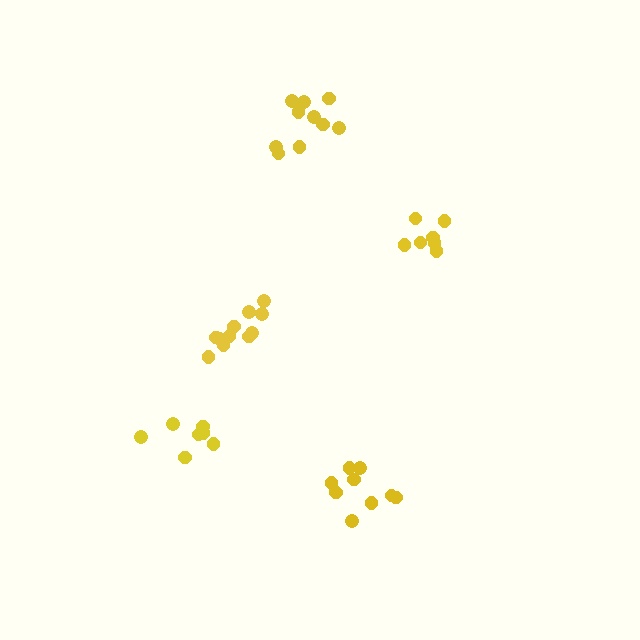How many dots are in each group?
Group 1: 8 dots, Group 2: 9 dots, Group 3: 11 dots, Group 4: 7 dots, Group 5: 10 dots (45 total).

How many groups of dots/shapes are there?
There are 5 groups.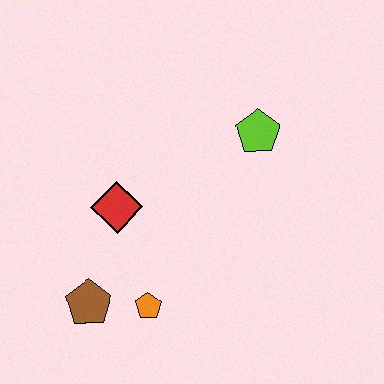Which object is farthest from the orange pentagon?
The lime pentagon is farthest from the orange pentagon.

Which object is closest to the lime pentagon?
The red diamond is closest to the lime pentagon.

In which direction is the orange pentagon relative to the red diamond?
The orange pentagon is below the red diamond.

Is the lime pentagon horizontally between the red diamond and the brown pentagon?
No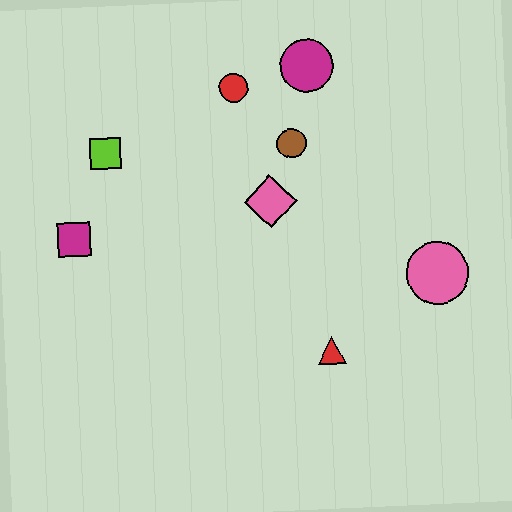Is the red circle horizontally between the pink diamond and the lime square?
Yes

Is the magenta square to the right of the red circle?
No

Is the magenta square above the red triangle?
Yes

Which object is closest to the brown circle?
The pink diamond is closest to the brown circle.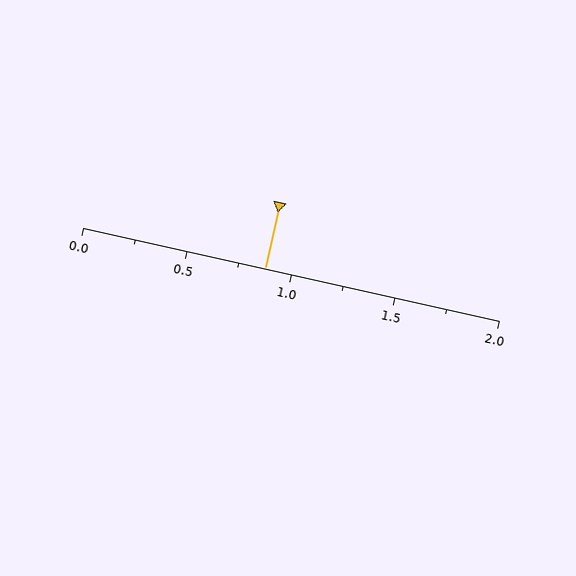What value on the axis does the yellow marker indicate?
The marker indicates approximately 0.88.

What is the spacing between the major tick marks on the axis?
The major ticks are spaced 0.5 apart.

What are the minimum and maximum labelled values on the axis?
The axis runs from 0.0 to 2.0.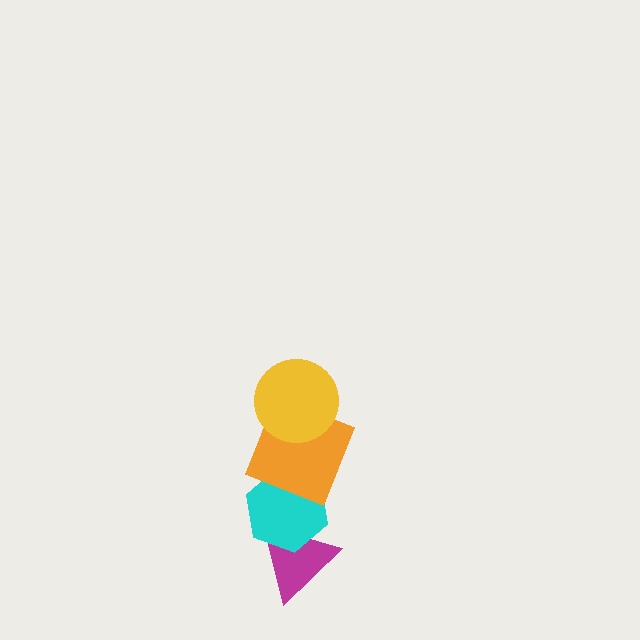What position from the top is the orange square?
The orange square is 2nd from the top.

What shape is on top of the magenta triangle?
The cyan hexagon is on top of the magenta triangle.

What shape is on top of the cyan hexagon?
The orange square is on top of the cyan hexagon.